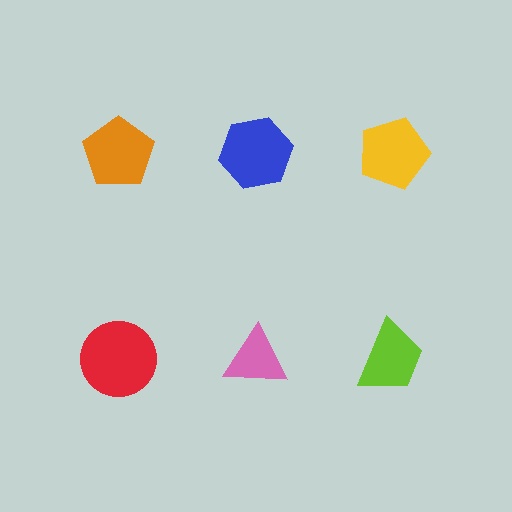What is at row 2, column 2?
A pink triangle.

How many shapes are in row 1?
3 shapes.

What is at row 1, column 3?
A yellow pentagon.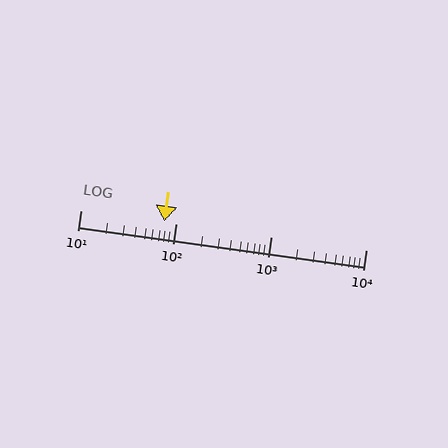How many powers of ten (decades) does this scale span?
The scale spans 3 decades, from 10 to 10000.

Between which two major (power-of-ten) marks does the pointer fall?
The pointer is between 10 and 100.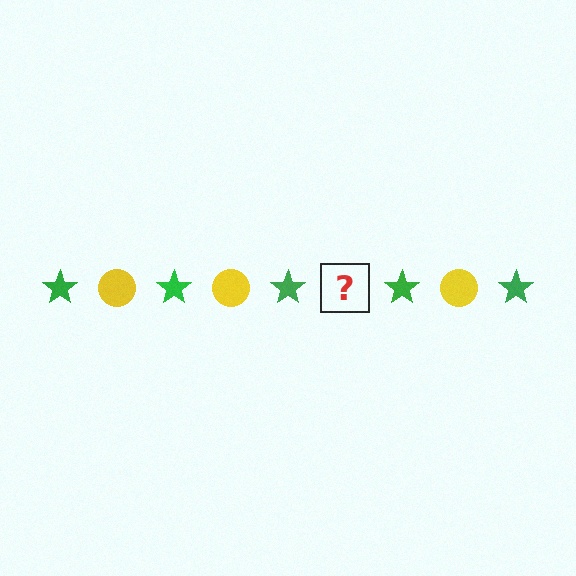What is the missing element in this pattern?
The missing element is a yellow circle.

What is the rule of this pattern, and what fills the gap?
The rule is that the pattern alternates between green star and yellow circle. The gap should be filled with a yellow circle.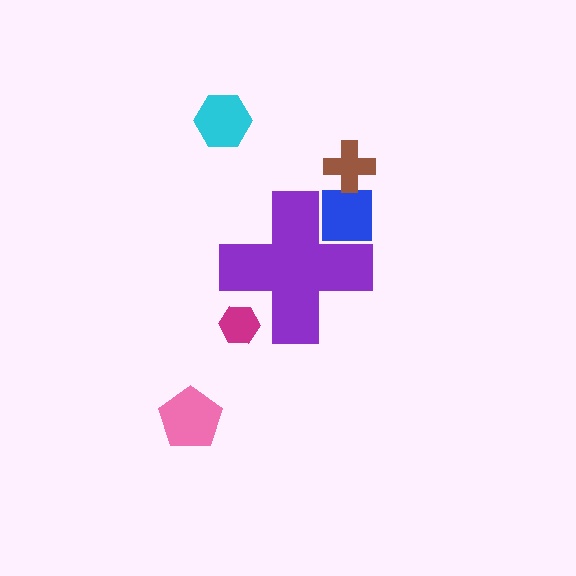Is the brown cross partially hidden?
No, the brown cross is fully visible.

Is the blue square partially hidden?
Yes, the blue square is partially hidden behind the purple cross.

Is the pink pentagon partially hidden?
No, the pink pentagon is fully visible.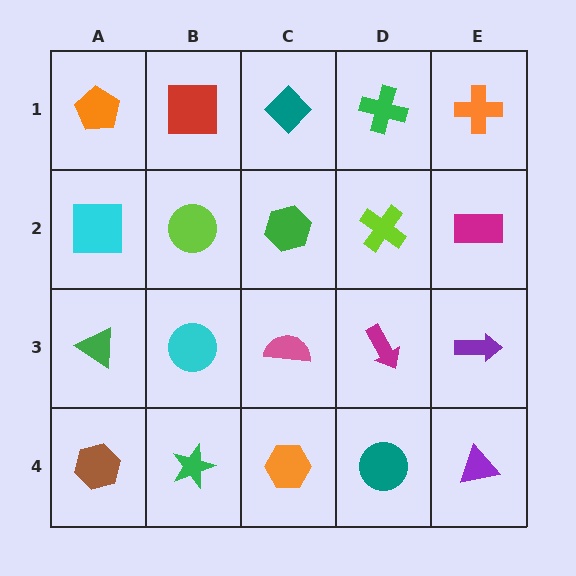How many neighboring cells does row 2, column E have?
3.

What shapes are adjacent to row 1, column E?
A magenta rectangle (row 2, column E), a green cross (row 1, column D).